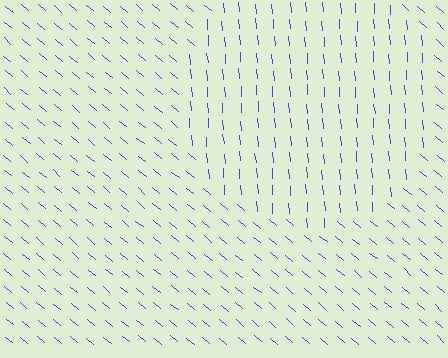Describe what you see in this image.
The image is filled with small blue line segments. A circle region in the image has lines oriented differently from the surrounding lines, creating a visible texture boundary.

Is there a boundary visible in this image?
Yes, there is a texture boundary formed by a change in line orientation.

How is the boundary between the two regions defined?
The boundary is defined purely by a change in line orientation (approximately 45 degrees difference). All lines are the same color and thickness.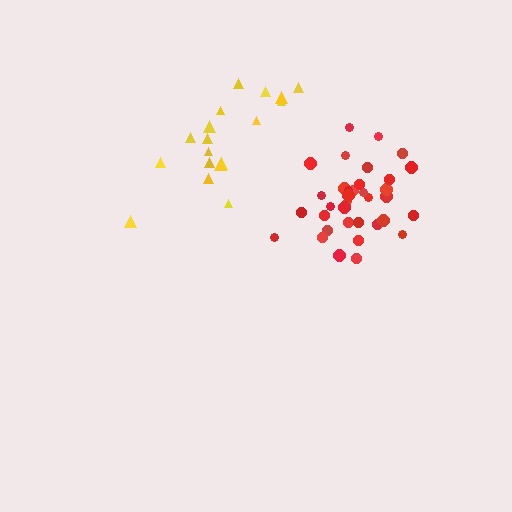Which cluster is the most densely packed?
Red.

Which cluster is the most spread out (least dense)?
Yellow.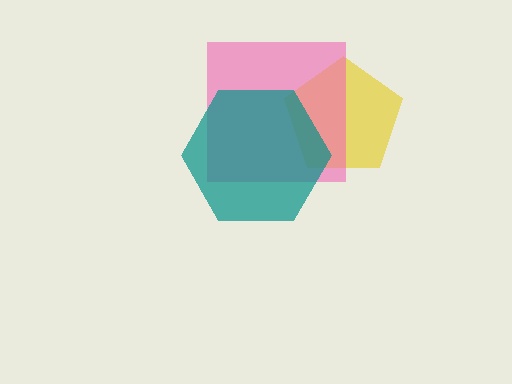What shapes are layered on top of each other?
The layered shapes are: a yellow pentagon, a pink square, a teal hexagon.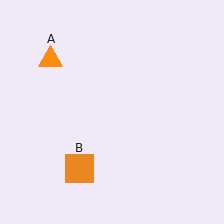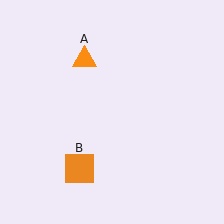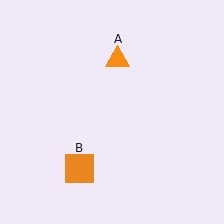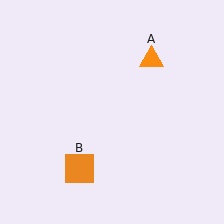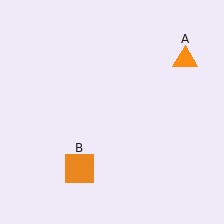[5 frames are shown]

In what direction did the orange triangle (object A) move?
The orange triangle (object A) moved right.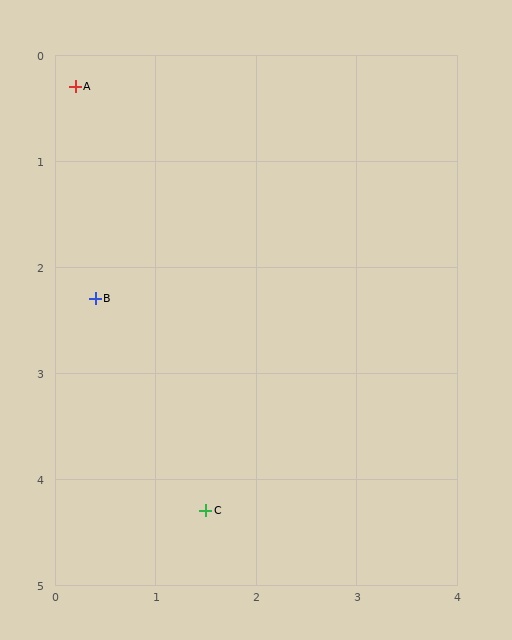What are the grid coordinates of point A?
Point A is at approximately (0.2, 0.3).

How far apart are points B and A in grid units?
Points B and A are about 2.0 grid units apart.